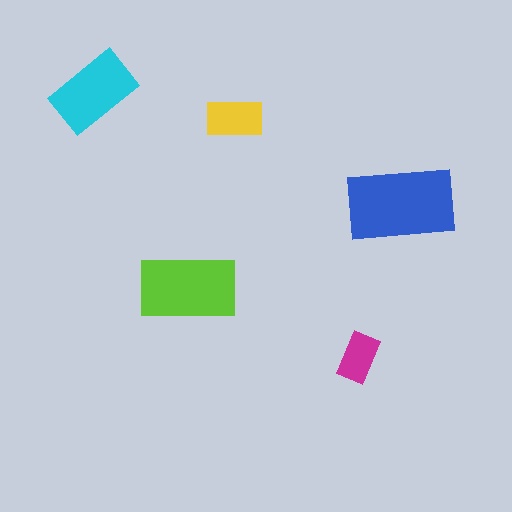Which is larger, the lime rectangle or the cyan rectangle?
The lime one.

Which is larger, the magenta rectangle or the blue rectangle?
The blue one.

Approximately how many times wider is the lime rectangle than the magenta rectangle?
About 2 times wider.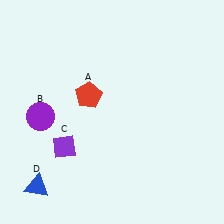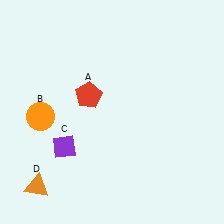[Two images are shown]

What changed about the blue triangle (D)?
In Image 1, D is blue. In Image 2, it changed to orange.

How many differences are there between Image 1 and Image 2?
There are 2 differences between the two images.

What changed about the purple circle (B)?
In Image 1, B is purple. In Image 2, it changed to orange.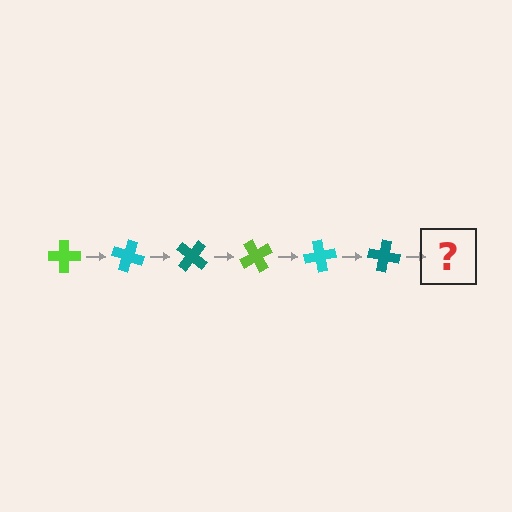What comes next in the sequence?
The next element should be a lime cross, rotated 120 degrees from the start.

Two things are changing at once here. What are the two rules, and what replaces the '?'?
The two rules are that it rotates 20 degrees each step and the color cycles through lime, cyan, and teal. The '?' should be a lime cross, rotated 120 degrees from the start.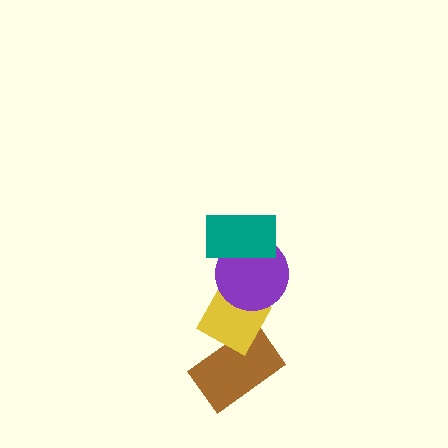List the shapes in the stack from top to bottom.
From top to bottom: the teal rectangle, the purple circle, the yellow diamond, the brown rectangle.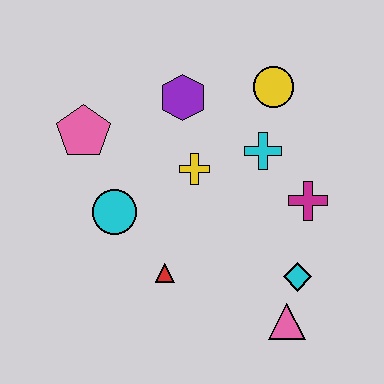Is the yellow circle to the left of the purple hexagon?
No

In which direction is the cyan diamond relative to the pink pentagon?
The cyan diamond is to the right of the pink pentagon.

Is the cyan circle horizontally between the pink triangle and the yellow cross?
No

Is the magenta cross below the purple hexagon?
Yes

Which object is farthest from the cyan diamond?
The pink pentagon is farthest from the cyan diamond.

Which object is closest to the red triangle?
The cyan circle is closest to the red triangle.